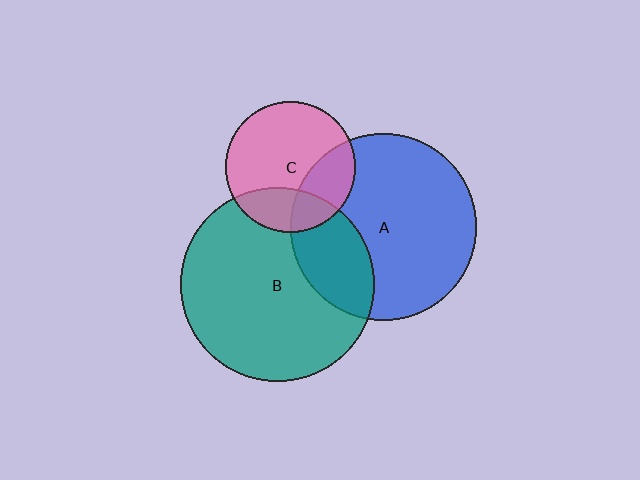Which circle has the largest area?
Circle B (teal).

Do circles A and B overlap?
Yes.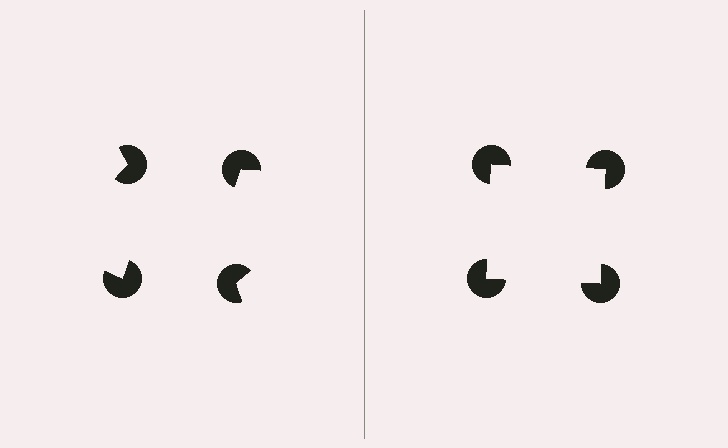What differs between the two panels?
The pac-man discs are positioned identically on both sides; only the wedge orientations differ. On the right they align to a square; on the left they are misaligned.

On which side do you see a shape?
An illusory square appears on the right side. On the left side the wedge cuts are rotated, so no coherent shape forms.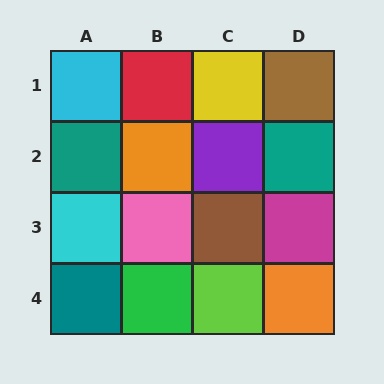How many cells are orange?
2 cells are orange.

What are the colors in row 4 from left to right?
Teal, green, lime, orange.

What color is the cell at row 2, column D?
Teal.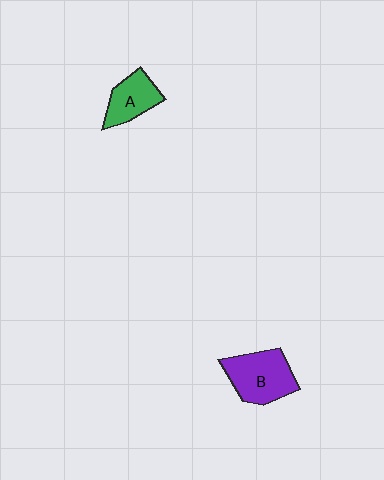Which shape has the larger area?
Shape B (purple).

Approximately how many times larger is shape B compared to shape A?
Approximately 1.5 times.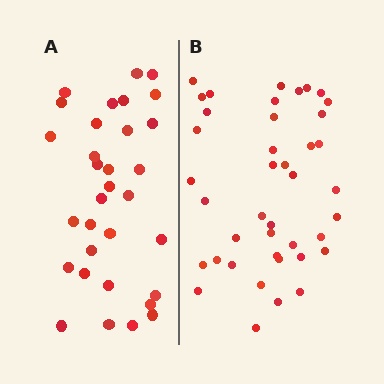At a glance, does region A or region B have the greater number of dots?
Region B (the right region) has more dots.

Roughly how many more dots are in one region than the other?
Region B has roughly 8 or so more dots than region A.